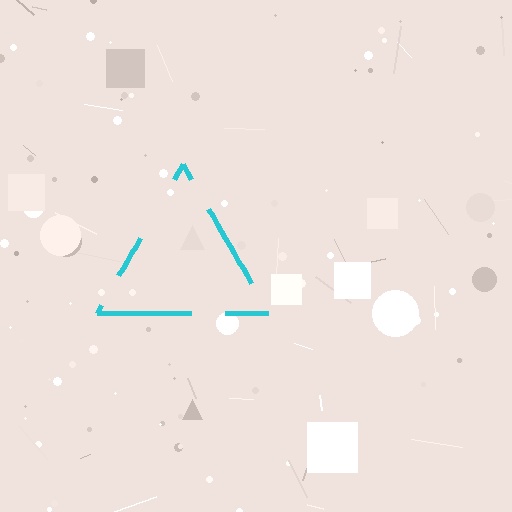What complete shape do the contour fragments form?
The contour fragments form a triangle.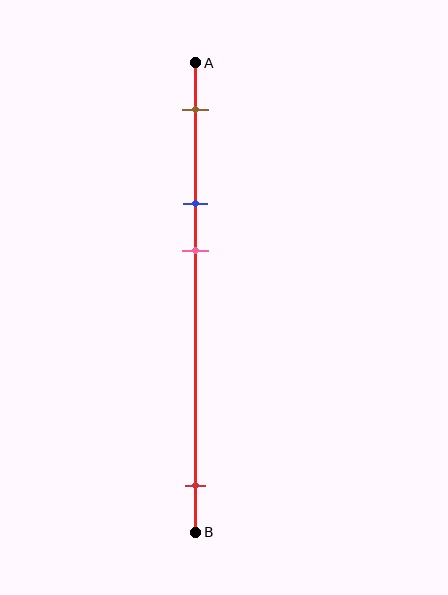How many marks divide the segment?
There are 4 marks dividing the segment.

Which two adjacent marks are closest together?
The blue and pink marks are the closest adjacent pair.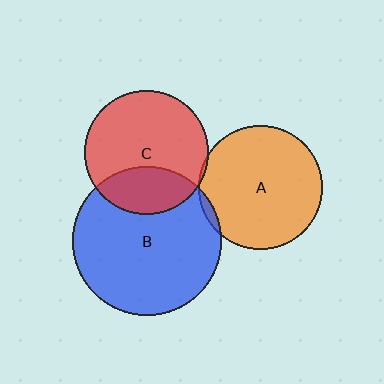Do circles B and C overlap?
Yes.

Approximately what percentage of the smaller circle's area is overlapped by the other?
Approximately 30%.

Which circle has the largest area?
Circle B (blue).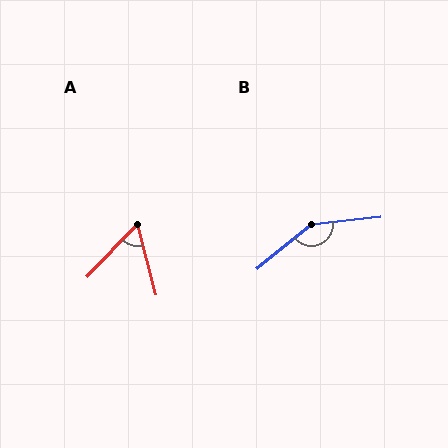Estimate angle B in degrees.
Approximately 147 degrees.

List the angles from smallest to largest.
A (59°), B (147°).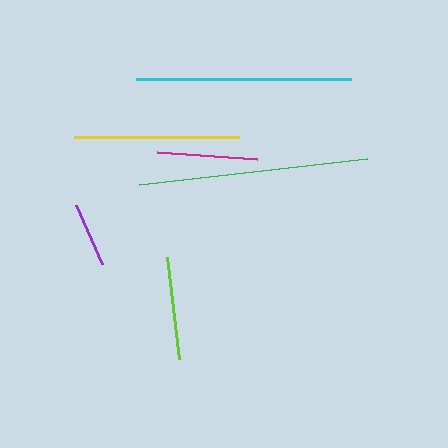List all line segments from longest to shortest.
From longest to shortest: green, cyan, yellow, lime, magenta, purple.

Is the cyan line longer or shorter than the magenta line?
The cyan line is longer than the magenta line.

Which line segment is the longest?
The green line is the longest at approximately 230 pixels.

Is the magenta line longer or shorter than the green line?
The green line is longer than the magenta line.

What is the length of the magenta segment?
The magenta segment is approximately 100 pixels long.